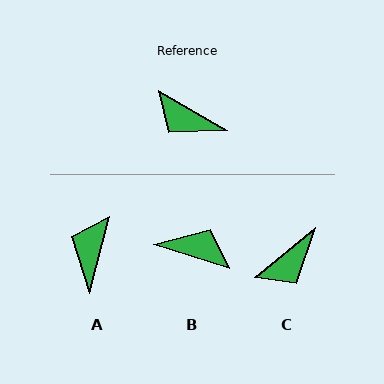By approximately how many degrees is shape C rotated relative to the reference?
Approximately 69 degrees counter-clockwise.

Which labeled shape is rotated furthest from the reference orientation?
B, about 167 degrees away.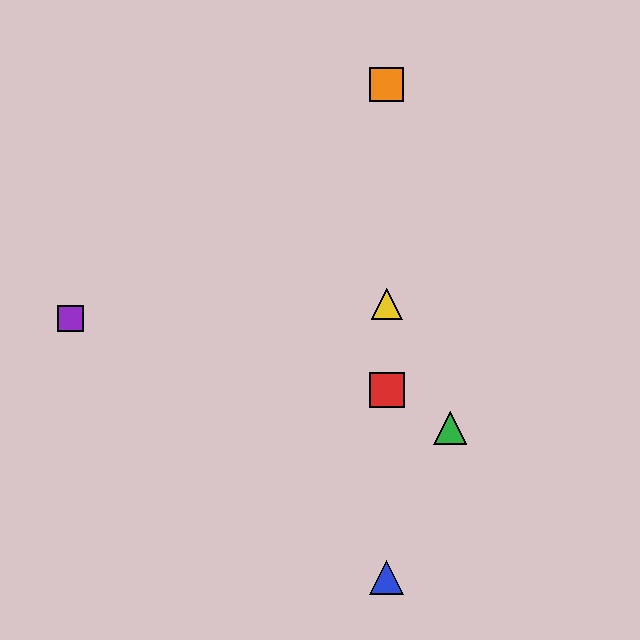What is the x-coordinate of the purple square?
The purple square is at x≈71.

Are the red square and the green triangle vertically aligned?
No, the red square is at x≈387 and the green triangle is at x≈450.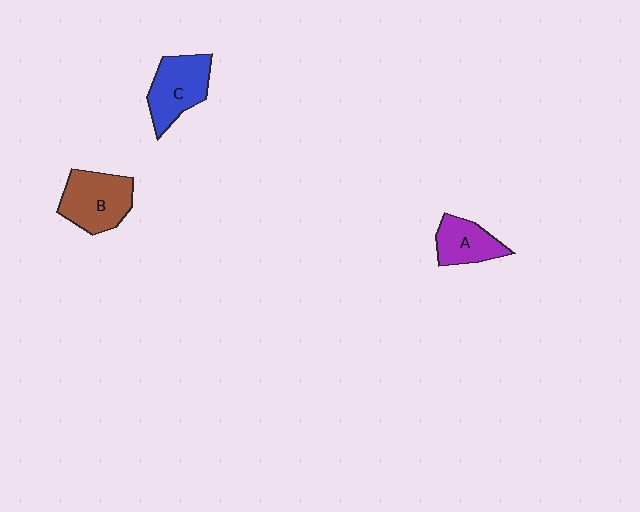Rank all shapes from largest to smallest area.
From largest to smallest: B (brown), C (blue), A (purple).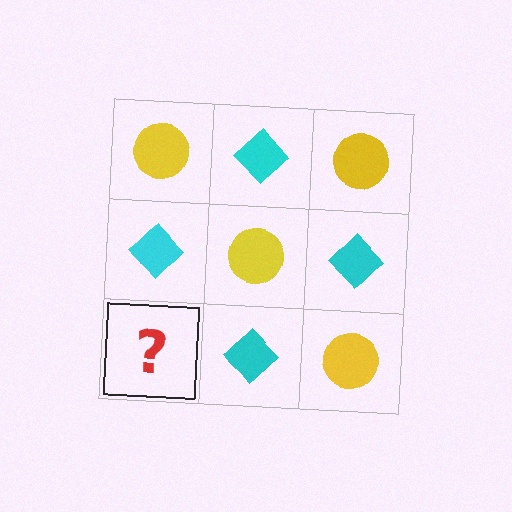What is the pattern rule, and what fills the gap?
The rule is that it alternates yellow circle and cyan diamond in a checkerboard pattern. The gap should be filled with a yellow circle.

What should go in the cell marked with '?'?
The missing cell should contain a yellow circle.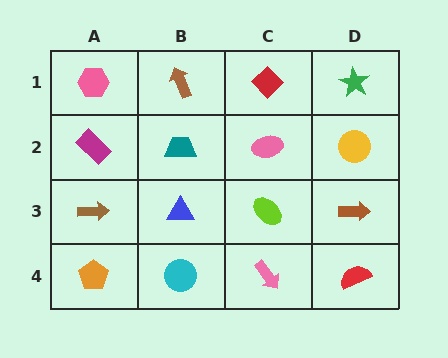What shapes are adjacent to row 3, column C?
A pink ellipse (row 2, column C), a pink arrow (row 4, column C), a blue triangle (row 3, column B), a brown arrow (row 3, column D).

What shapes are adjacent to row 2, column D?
A green star (row 1, column D), a brown arrow (row 3, column D), a pink ellipse (row 2, column C).